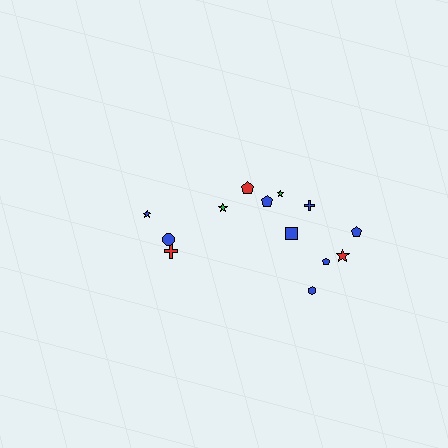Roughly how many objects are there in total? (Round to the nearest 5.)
Roughly 15 objects in total.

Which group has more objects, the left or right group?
The right group.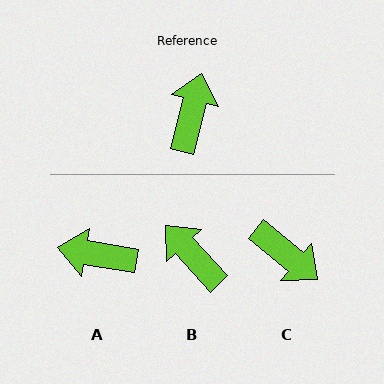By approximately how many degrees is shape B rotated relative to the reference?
Approximately 57 degrees counter-clockwise.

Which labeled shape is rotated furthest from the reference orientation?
C, about 115 degrees away.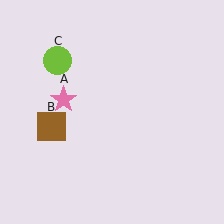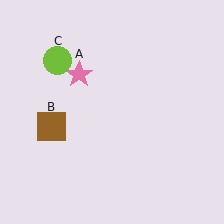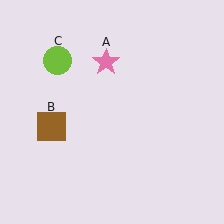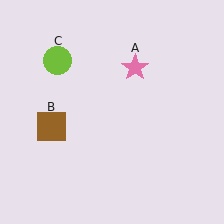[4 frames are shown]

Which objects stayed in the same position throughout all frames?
Brown square (object B) and lime circle (object C) remained stationary.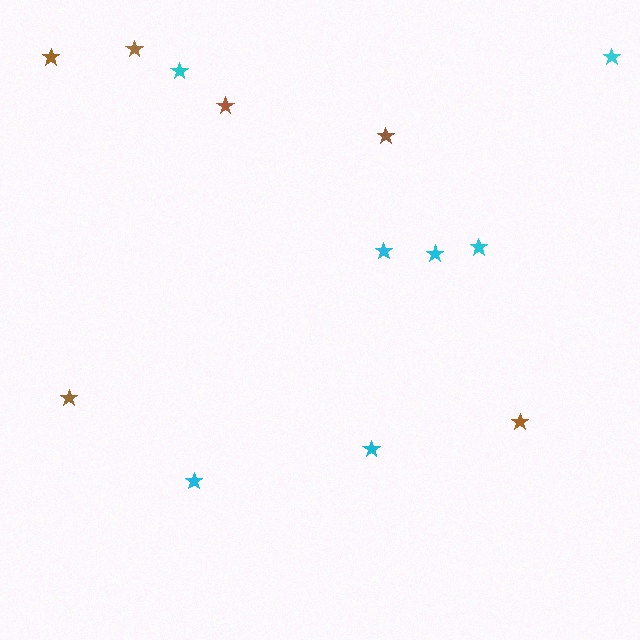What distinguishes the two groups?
There are 2 groups: one group of brown stars (6) and one group of cyan stars (7).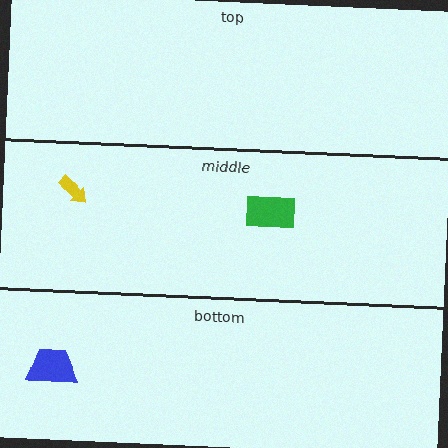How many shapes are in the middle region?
2.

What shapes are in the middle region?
The green rectangle, the yellow arrow.